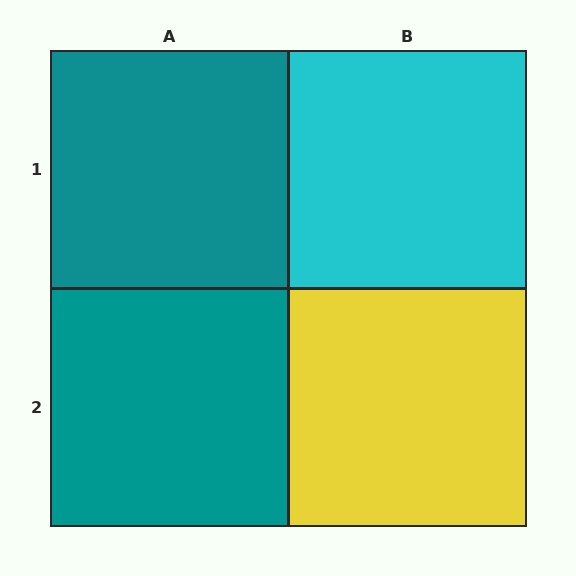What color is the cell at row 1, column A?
Teal.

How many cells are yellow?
1 cell is yellow.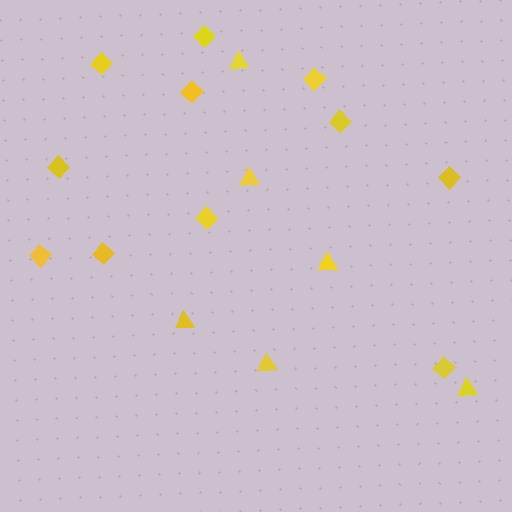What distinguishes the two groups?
There are 2 groups: one group of diamonds (11) and one group of triangles (6).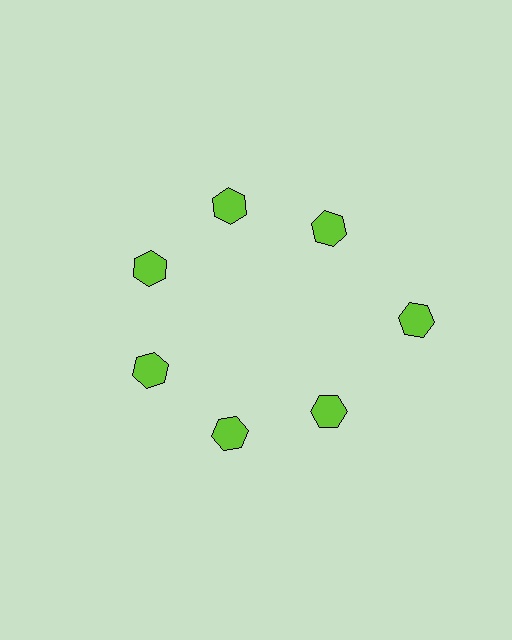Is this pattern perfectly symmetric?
No. The 7 lime hexagons are arranged in a ring, but one element near the 3 o'clock position is pushed outward from the center, breaking the 7-fold rotational symmetry.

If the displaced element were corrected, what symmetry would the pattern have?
It would have 7-fold rotational symmetry — the pattern would map onto itself every 51 degrees.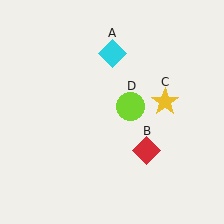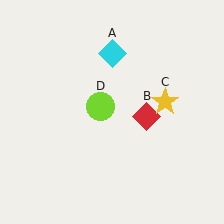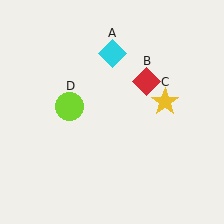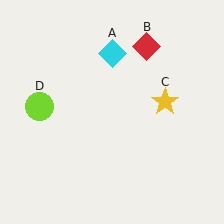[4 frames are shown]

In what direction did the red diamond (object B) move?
The red diamond (object B) moved up.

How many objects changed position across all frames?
2 objects changed position: red diamond (object B), lime circle (object D).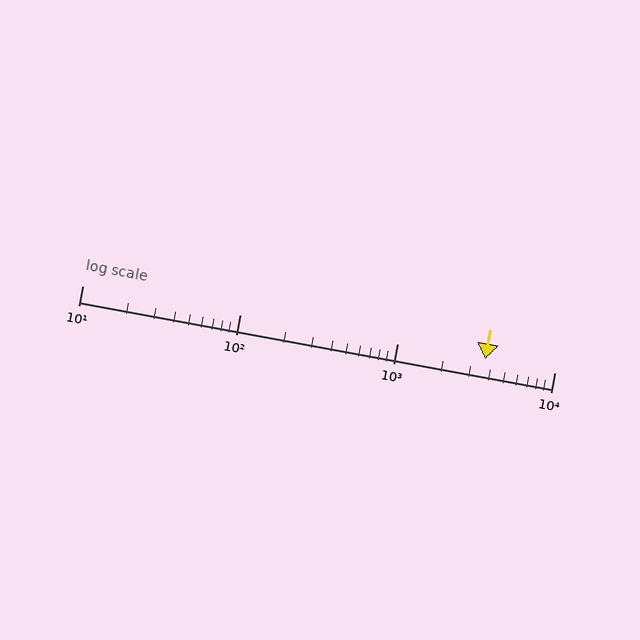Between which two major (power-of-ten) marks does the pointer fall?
The pointer is between 1000 and 10000.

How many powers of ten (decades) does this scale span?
The scale spans 3 decades, from 10 to 10000.